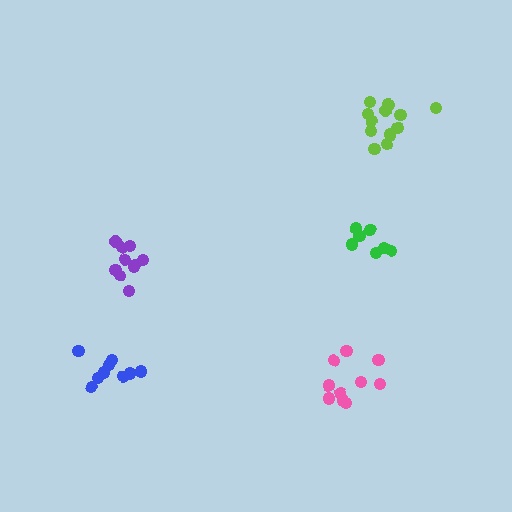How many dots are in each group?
Group 1: 7 dots, Group 2: 9 dots, Group 3: 12 dots, Group 4: 10 dots, Group 5: 10 dots (48 total).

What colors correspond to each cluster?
The clusters are colored: green, blue, lime, pink, purple.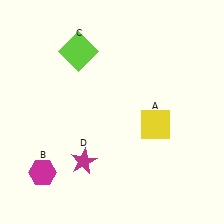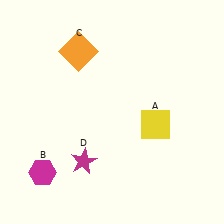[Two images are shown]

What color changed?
The square (C) changed from lime in Image 1 to orange in Image 2.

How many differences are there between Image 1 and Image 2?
There is 1 difference between the two images.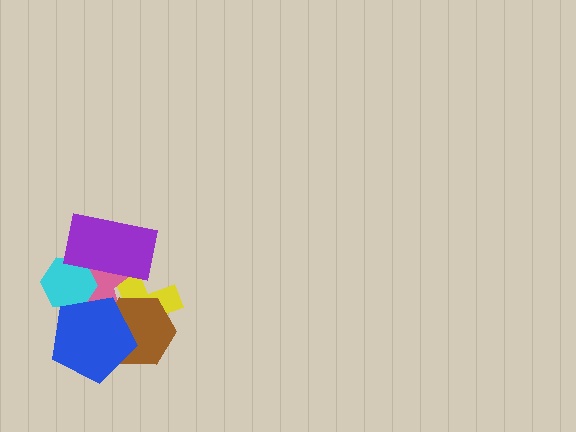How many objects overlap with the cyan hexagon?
3 objects overlap with the cyan hexagon.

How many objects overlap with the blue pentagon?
4 objects overlap with the blue pentagon.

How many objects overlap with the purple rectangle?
3 objects overlap with the purple rectangle.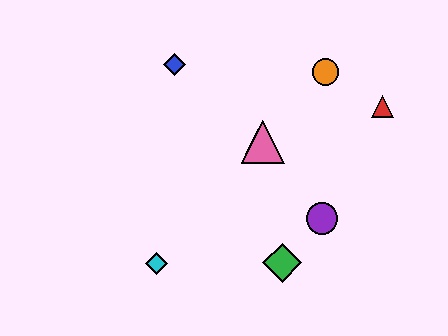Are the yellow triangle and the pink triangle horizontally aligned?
Yes, both are at y≈142.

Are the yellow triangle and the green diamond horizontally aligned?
No, the yellow triangle is at y≈142 and the green diamond is at y≈263.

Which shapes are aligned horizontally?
The yellow triangle, the pink triangle are aligned horizontally.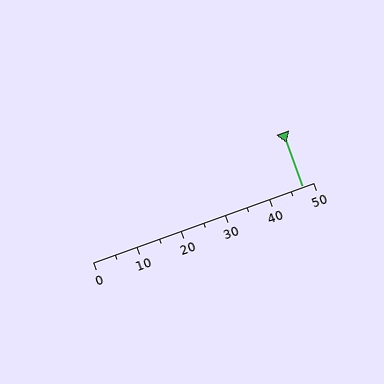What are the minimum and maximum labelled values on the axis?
The axis runs from 0 to 50.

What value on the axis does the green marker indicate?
The marker indicates approximately 47.5.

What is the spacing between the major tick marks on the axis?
The major ticks are spaced 10 apart.